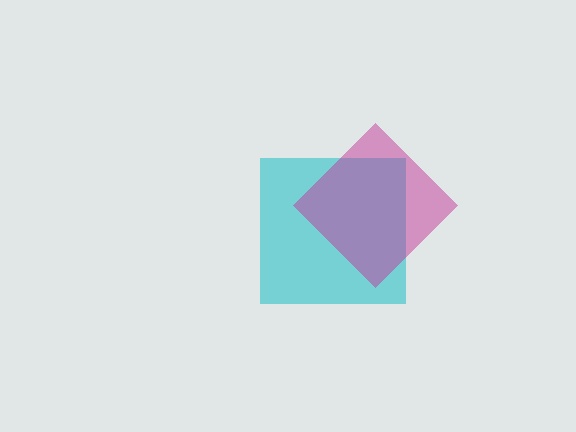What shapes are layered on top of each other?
The layered shapes are: a cyan square, a magenta diamond.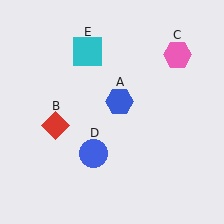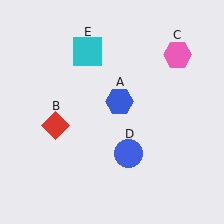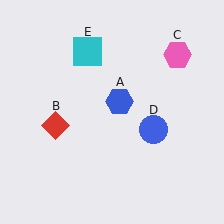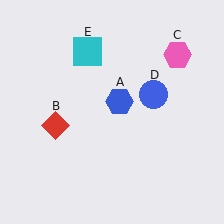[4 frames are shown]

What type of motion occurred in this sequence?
The blue circle (object D) rotated counterclockwise around the center of the scene.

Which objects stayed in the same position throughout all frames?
Blue hexagon (object A) and red diamond (object B) and pink hexagon (object C) and cyan square (object E) remained stationary.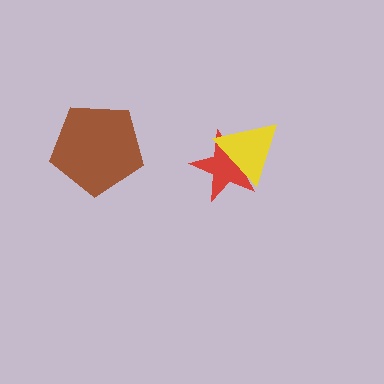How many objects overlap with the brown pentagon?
0 objects overlap with the brown pentagon.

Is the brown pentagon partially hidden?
No, no other shape covers it.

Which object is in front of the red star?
The yellow triangle is in front of the red star.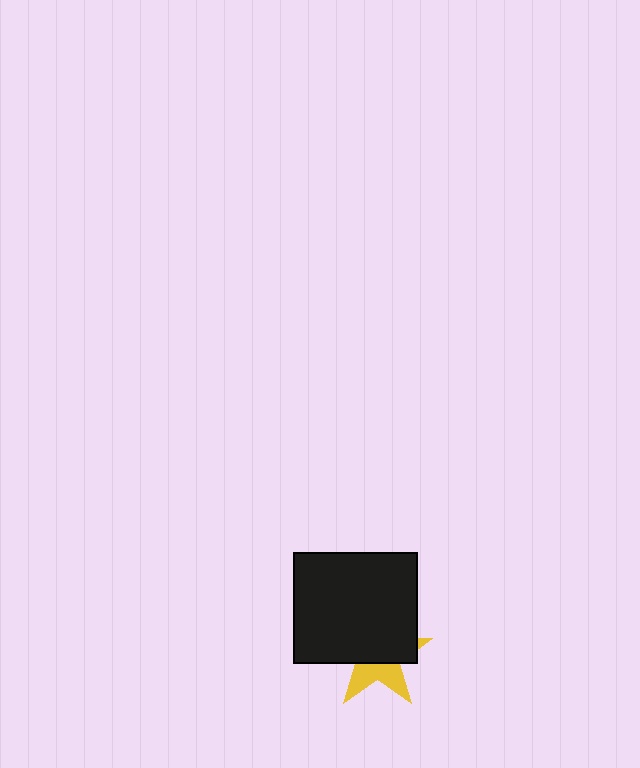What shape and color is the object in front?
The object in front is a black rectangle.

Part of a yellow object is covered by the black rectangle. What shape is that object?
It is a star.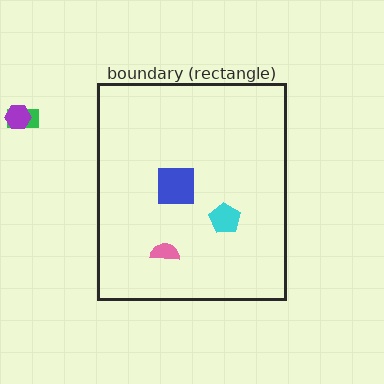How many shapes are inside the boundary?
3 inside, 2 outside.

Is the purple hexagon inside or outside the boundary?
Outside.